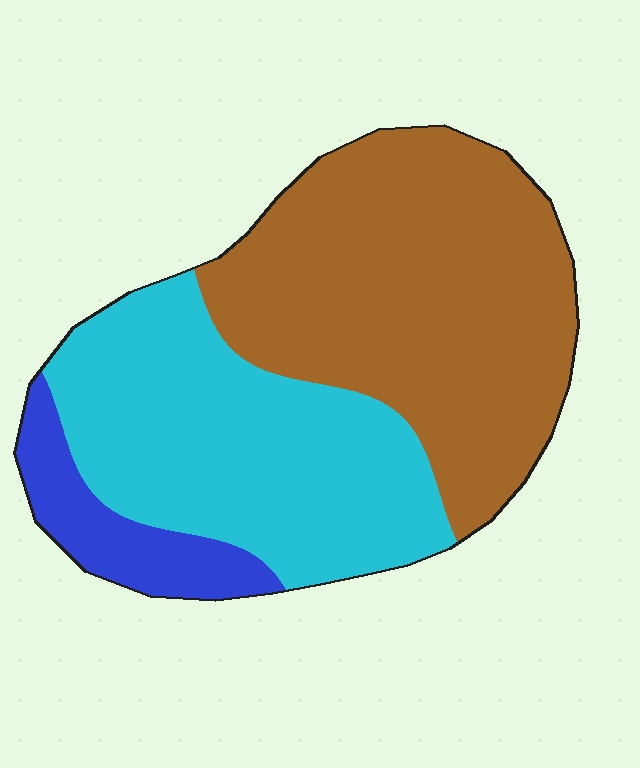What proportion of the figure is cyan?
Cyan covers roughly 40% of the figure.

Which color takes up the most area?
Brown, at roughly 50%.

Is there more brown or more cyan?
Brown.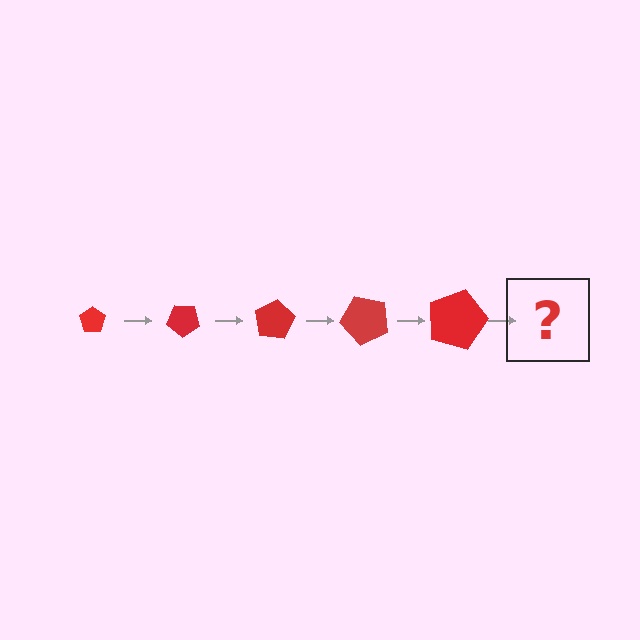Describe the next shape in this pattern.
It should be a pentagon, larger than the previous one and rotated 200 degrees from the start.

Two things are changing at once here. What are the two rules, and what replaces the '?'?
The two rules are that the pentagon grows larger each step and it rotates 40 degrees each step. The '?' should be a pentagon, larger than the previous one and rotated 200 degrees from the start.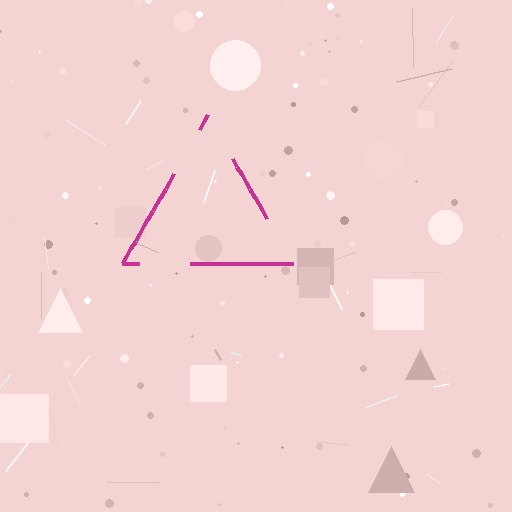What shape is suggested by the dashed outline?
The dashed outline suggests a triangle.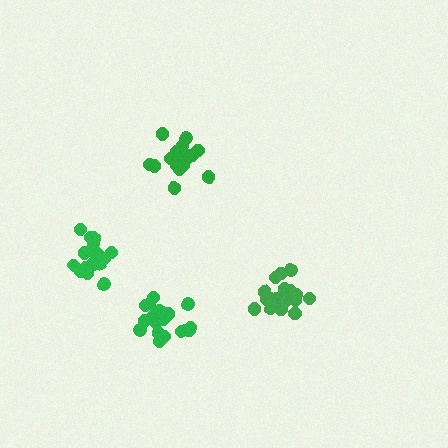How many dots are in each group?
Group 1: 18 dots, Group 2: 20 dots, Group 3: 20 dots, Group 4: 19 dots (77 total).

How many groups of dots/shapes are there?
There are 4 groups.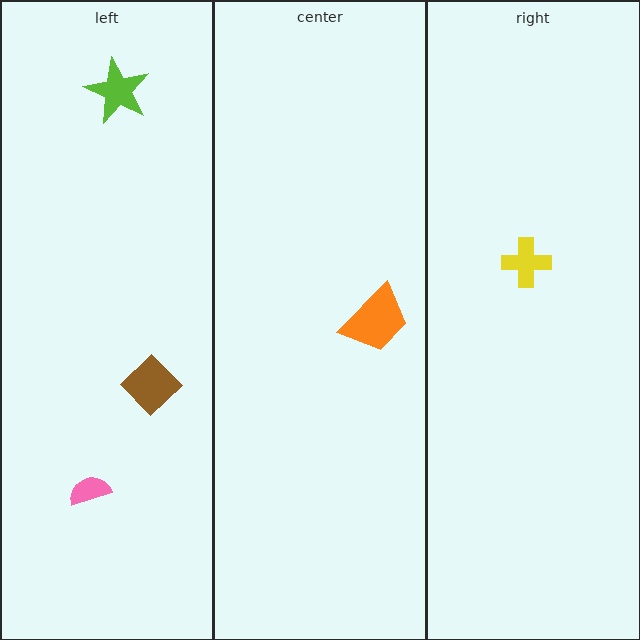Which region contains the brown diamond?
The left region.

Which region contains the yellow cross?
The right region.